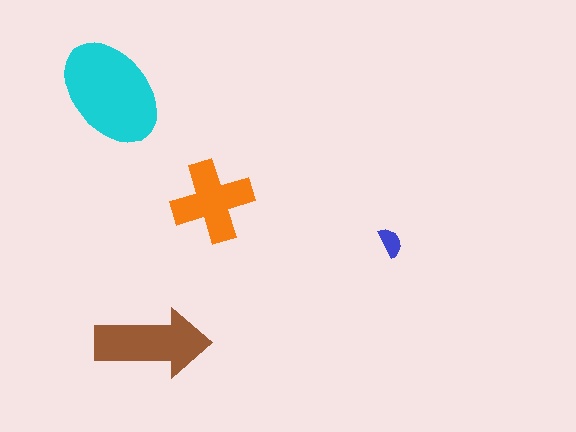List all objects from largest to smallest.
The cyan ellipse, the brown arrow, the orange cross, the blue semicircle.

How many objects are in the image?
There are 4 objects in the image.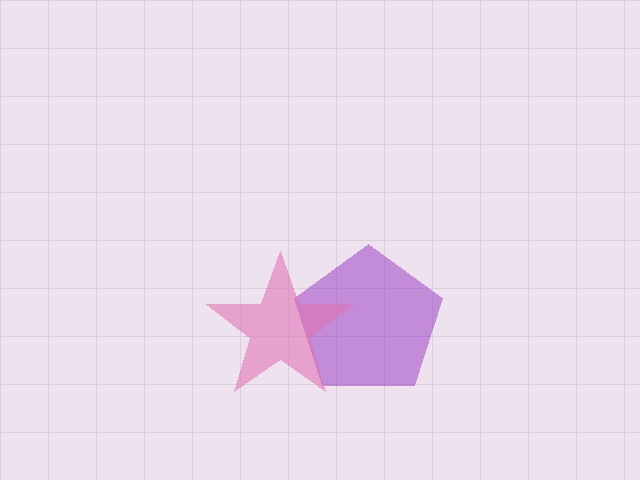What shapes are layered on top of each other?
The layered shapes are: a purple pentagon, a pink star.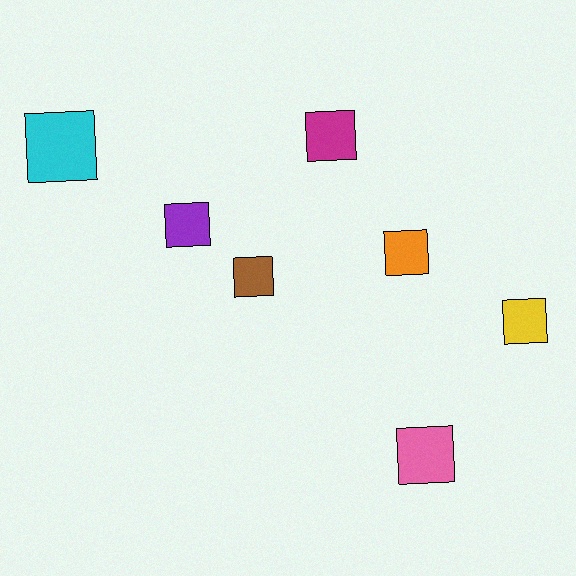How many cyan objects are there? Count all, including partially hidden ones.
There is 1 cyan object.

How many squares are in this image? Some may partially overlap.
There are 7 squares.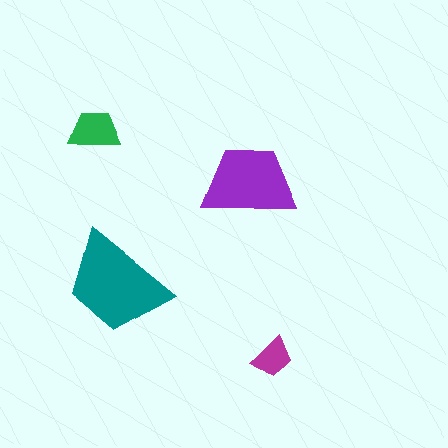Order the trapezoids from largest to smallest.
the teal one, the purple one, the green one, the magenta one.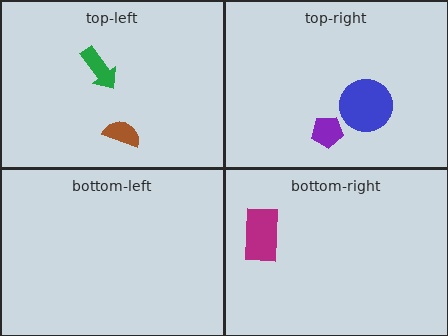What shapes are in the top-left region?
The brown semicircle, the green arrow.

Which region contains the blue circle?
The top-right region.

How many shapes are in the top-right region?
2.